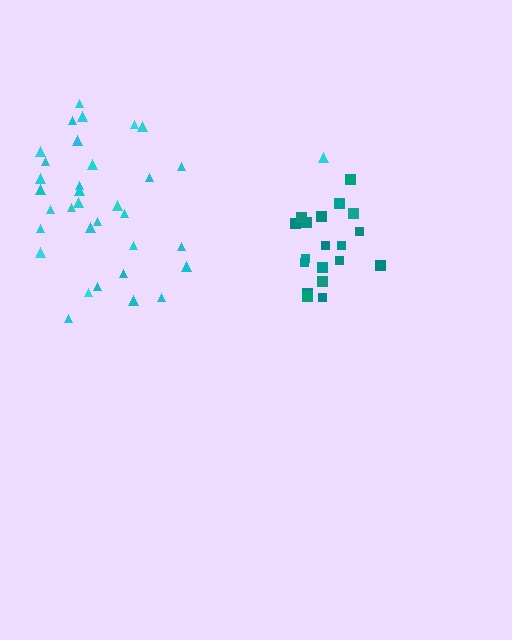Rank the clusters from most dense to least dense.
teal, cyan.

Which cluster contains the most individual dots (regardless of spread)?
Cyan (34).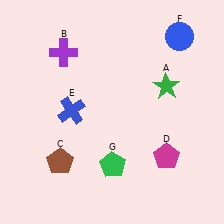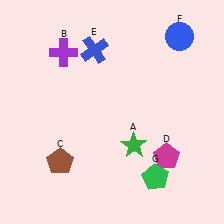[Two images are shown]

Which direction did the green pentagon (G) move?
The green pentagon (G) moved right.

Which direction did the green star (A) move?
The green star (A) moved down.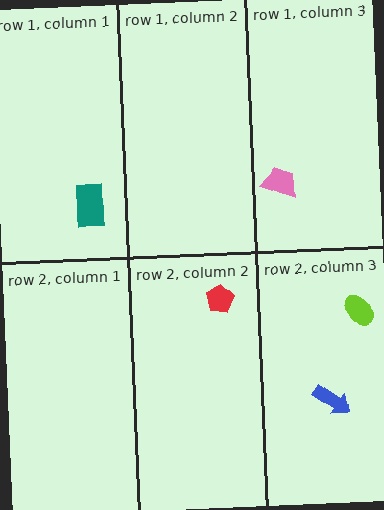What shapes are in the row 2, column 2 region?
The red pentagon.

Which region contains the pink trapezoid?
The row 1, column 3 region.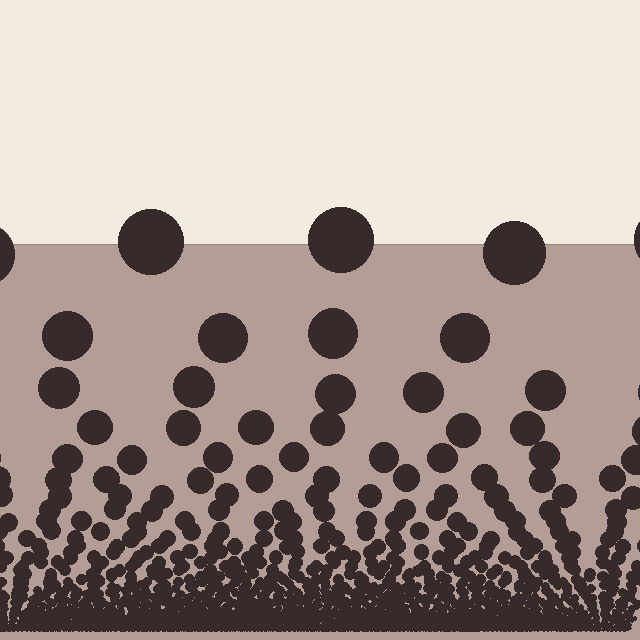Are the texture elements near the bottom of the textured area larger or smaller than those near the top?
Smaller. The gradient is inverted — elements near the bottom are smaller and denser.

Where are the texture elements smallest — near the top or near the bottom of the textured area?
Near the bottom.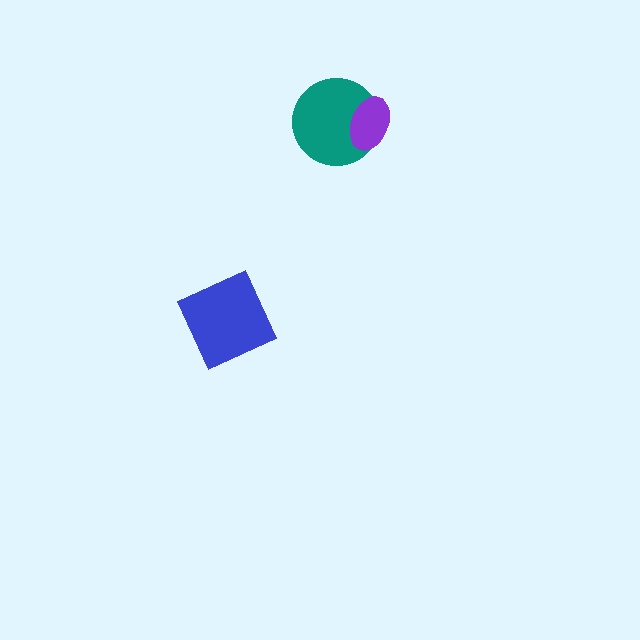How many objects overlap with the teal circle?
1 object overlaps with the teal circle.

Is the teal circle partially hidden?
Yes, it is partially covered by another shape.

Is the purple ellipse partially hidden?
No, no other shape covers it.